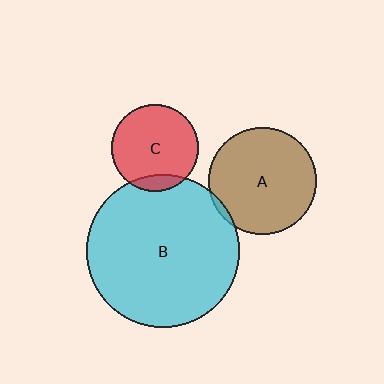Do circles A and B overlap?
Yes.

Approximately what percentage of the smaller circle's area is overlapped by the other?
Approximately 5%.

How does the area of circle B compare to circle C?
Approximately 3.1 times.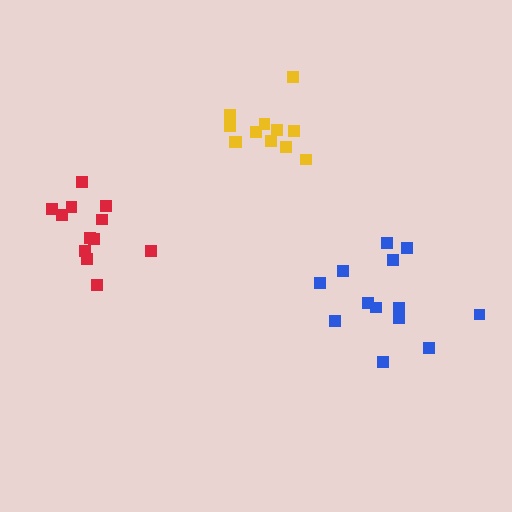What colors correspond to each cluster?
The clusters are colored: red, blue, yellow.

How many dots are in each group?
Group 1: 12 dots, Group 2: 13 dots, Group 3: 12 dots (37 total).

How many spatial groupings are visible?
There are 3 spatial groupings.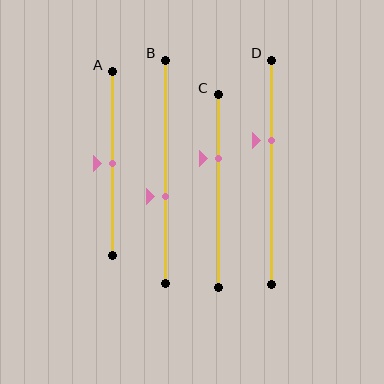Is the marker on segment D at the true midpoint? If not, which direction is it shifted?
No, the marker on segment D is shifted upward by about 14% of the segment length.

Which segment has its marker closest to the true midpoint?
Segment A has its marker closest to the true midpoint.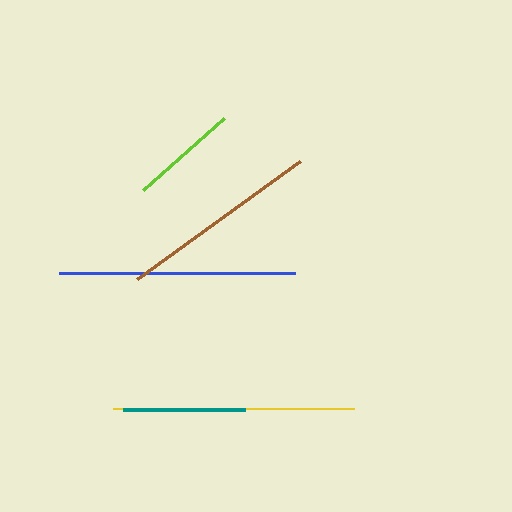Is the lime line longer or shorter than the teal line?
The teal line is longer than the lime line.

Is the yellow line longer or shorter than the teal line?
The yellow line is longer than the teal line.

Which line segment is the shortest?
The lime line is the shortest at approximately 108 pixels.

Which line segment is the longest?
The yellow line is the longest at approximately 241 pixels.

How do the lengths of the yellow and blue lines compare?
The yellow and blue lines are approximately the same length.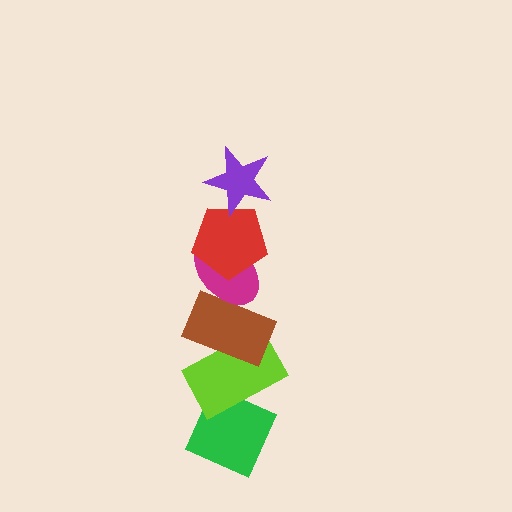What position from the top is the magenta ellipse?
The magenta ellipse is 3rd from the top.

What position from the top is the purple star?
The purple star is 1st from the top.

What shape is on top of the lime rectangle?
The brown rectangle is on top of the lime rectangle.